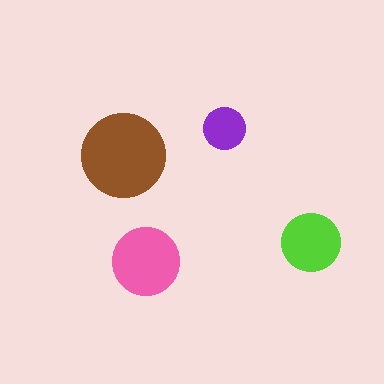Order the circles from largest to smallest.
the brown one, the pink one, the lime one, the purple one.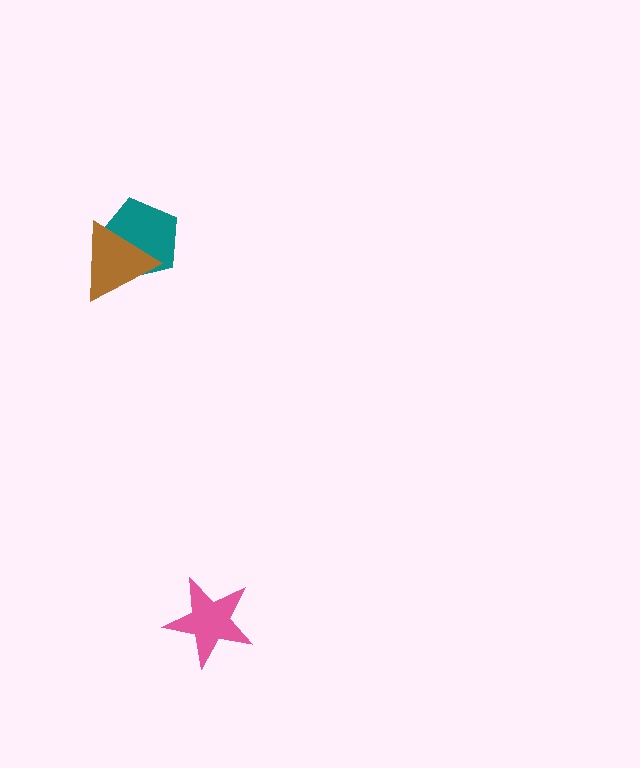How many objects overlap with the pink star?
0 objects overlap with the pink star.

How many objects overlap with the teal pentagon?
1 object overlaps with the teal pentagon.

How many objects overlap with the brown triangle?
1 object overlaps with the brown triangle.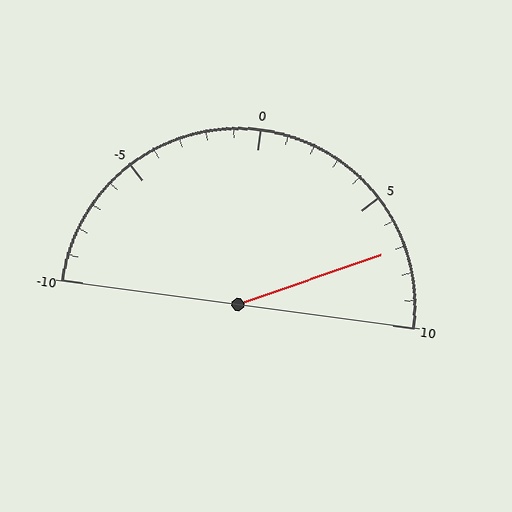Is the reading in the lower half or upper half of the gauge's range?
The reading is in the upper half of the range (-10 to 10).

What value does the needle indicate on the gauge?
The needle indicates approximately 7.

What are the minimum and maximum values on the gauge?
The gauge ranges from -10 to 10.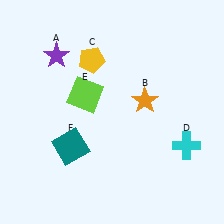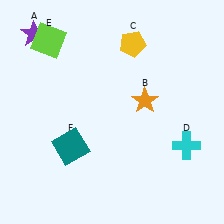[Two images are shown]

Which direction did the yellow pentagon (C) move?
The yellow pentagon (C) moved right.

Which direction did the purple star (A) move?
The purple star (A) moved left.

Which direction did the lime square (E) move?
The lime square (E) moved up.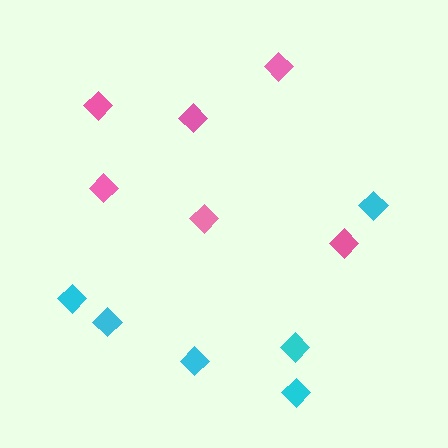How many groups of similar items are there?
There are 2 groups: one group of pink diamonds (6) and one group of cyan diamonds (6).